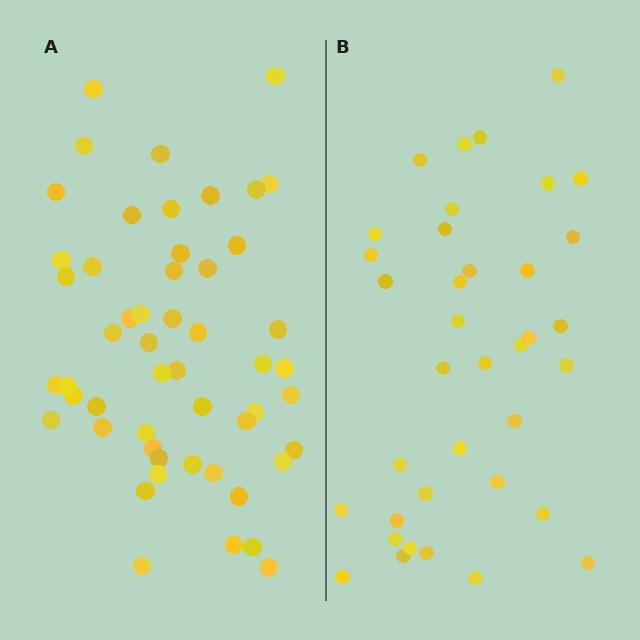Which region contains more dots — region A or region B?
Region A (the left region) has more dots.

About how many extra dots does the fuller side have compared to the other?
Region A has approximately 15 more dots than region B.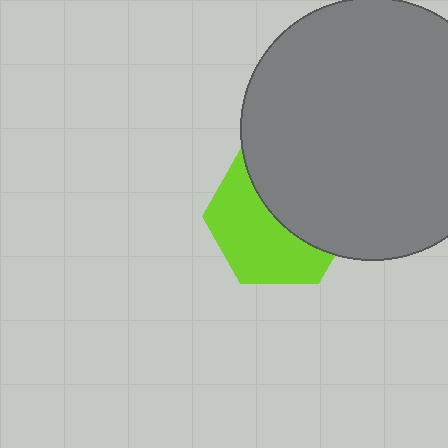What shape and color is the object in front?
The object in front is a gray circle.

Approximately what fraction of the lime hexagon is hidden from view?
Roughly 48% of the lime hexagon is hidden behind the gray circle.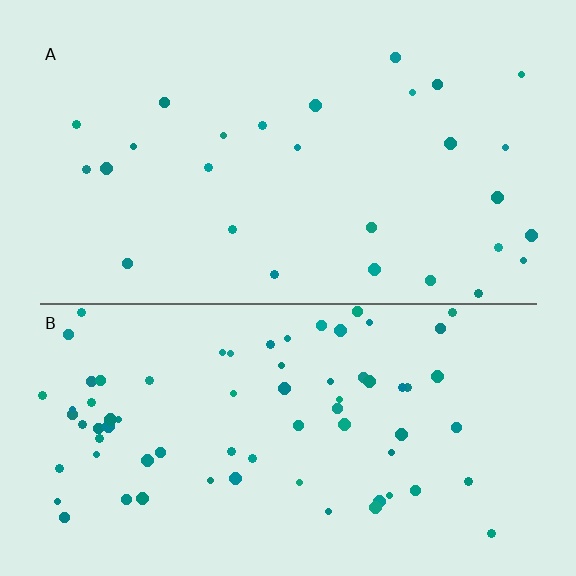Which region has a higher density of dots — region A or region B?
B (the bottom).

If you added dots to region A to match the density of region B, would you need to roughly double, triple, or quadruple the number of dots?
Approximately triple.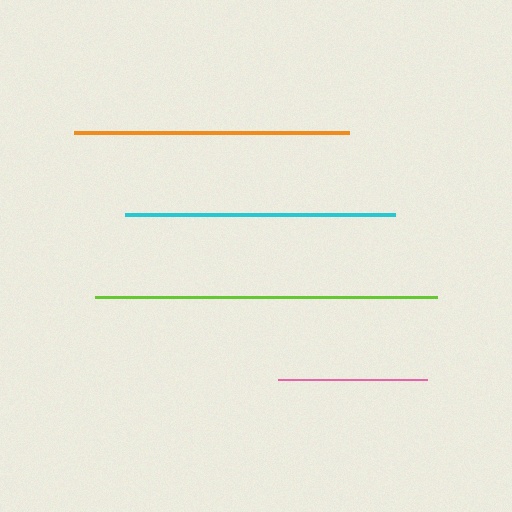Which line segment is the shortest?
The pink line is the shortest at approximately 149 pixels.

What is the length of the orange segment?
The orange segment is approximately 275 pixels long.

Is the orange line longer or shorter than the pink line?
The orange line is longer than the pink line.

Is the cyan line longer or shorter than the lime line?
The lime line is longer than the cyan line.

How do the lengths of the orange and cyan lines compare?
The orange and cyan lines are approximately the same length.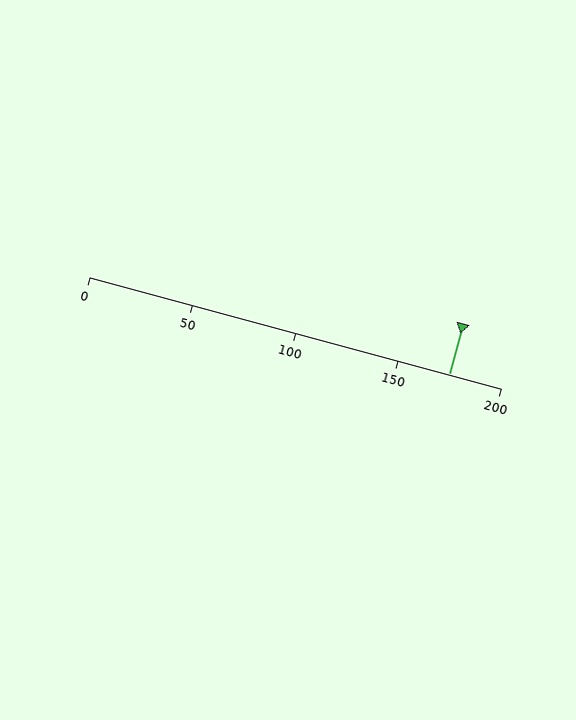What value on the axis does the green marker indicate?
The marker indicates approximately 175.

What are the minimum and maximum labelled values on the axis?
The axis runs from 0 to 200.